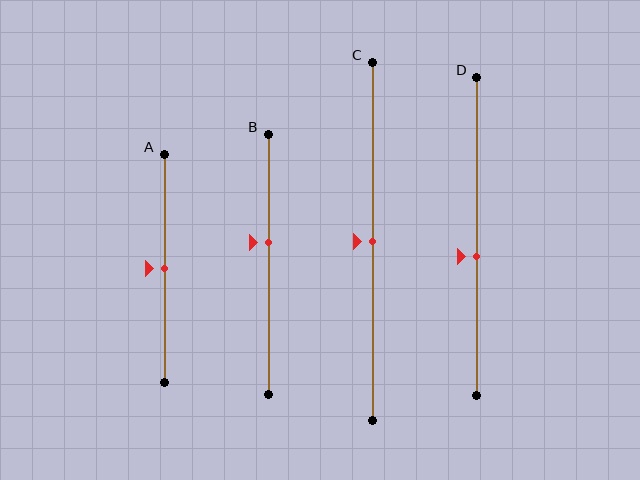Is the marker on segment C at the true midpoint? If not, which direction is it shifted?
Yes, the marker on segment C is at the true midpoint.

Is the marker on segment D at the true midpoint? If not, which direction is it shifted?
No, the marker on segment D is shifted downward by about 6% of the segment length.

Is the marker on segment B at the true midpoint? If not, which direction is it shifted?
No, the marker on segment B is shifted upward by about 8% of the segment length.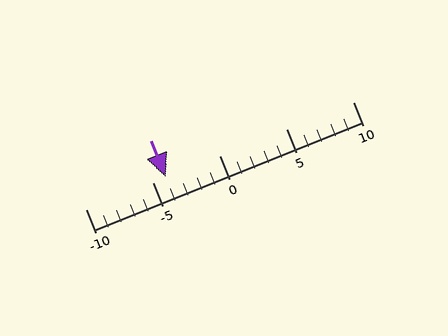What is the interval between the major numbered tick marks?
The major tick marks are spaced 5 units apart.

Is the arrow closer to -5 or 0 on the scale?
The arrow is closer to -5.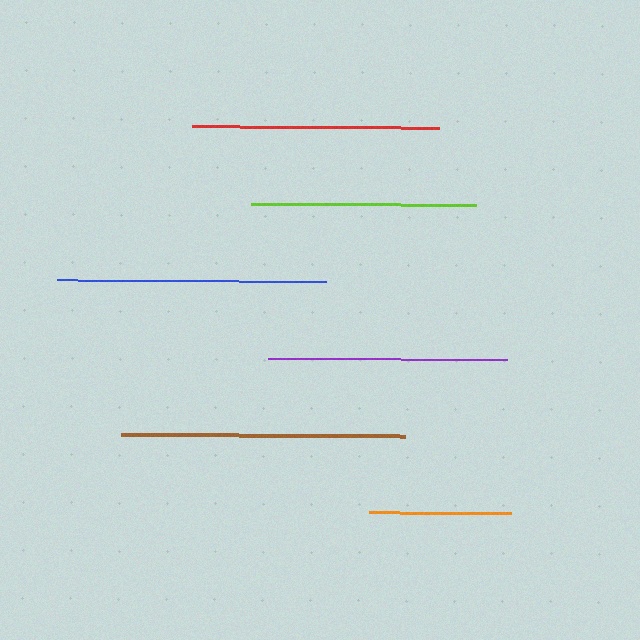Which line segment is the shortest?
The orange line is the shortest at approximately 143 pixels.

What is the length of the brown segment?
The brown segment is approximately 284 pixels long.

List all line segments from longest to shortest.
From longest to shortest: brown, blue, red, purple, lime, orange.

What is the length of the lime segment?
The lime segment is approximately 225 pixels long.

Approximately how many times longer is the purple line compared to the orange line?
The purple line is approximately 1.7 times the length of the orange line.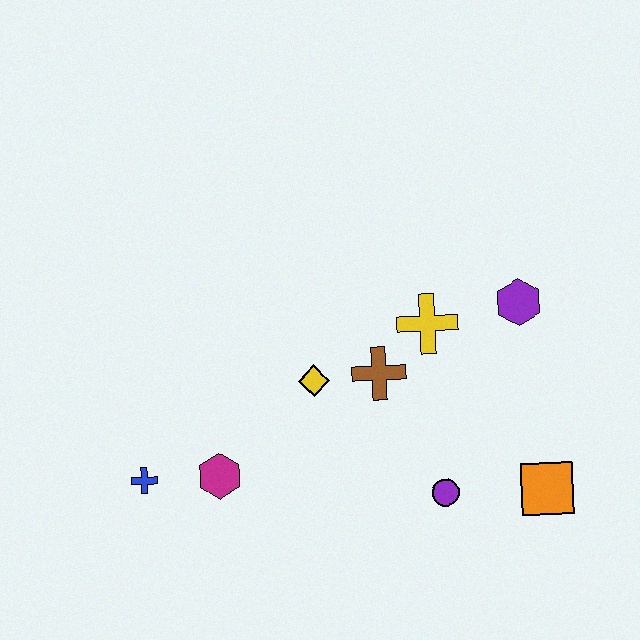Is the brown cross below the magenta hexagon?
No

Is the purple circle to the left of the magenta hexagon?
No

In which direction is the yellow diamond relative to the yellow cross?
The yellow diamond is to the left of the yellow cross.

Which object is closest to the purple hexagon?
The yellow cross is closest to the purple hexagon.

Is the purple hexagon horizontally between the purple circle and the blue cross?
No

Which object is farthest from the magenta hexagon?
The purple hexagon is farthest from the magenta hexagon.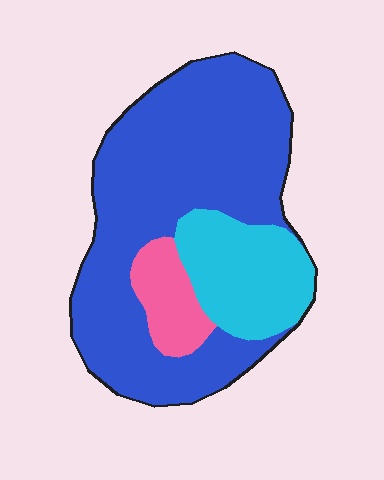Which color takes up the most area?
Blue, at roughly 70%.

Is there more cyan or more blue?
Blue.